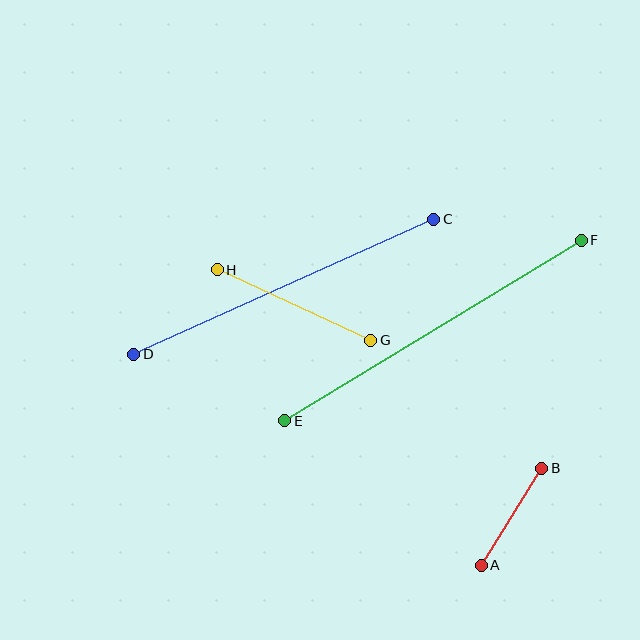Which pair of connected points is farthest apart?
Points E and F are farthest apart.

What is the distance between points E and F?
The distance is approximately 347 pixels.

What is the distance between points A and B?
The distance is approximately 114 pixels.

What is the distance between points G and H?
The distance is approximately 169 pixels.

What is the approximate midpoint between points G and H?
The midpoint is at approximately (294, 305) pixels.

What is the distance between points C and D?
The distance is approximately 329 pixels.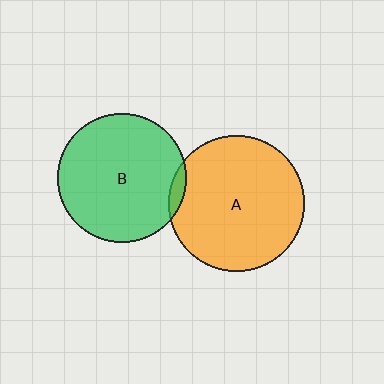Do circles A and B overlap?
Yes.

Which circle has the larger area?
Circle A (orange).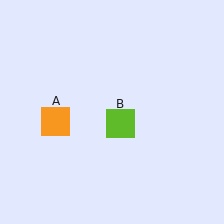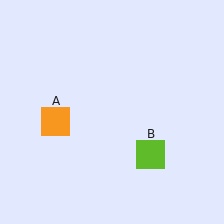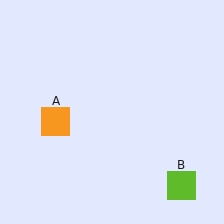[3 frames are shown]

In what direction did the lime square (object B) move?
The lime square (object B) moved down and to the right.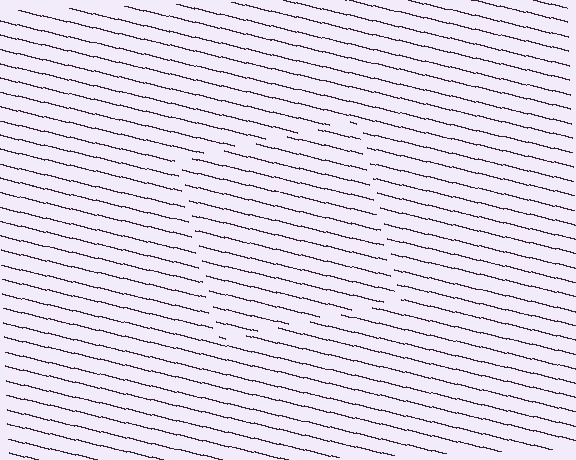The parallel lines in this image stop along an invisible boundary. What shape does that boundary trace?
An illusory square. The interior of the shape contains the same grating, shifted by half a period — the contour is defined by the phase discontinuity where line-ends from the inner and outer gratings abut.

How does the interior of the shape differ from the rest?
The interior of the shape contains the same grating, shifted by half a period — the contour is defined by the phase discontinuity where line-ends from the inner and outer gratings abut.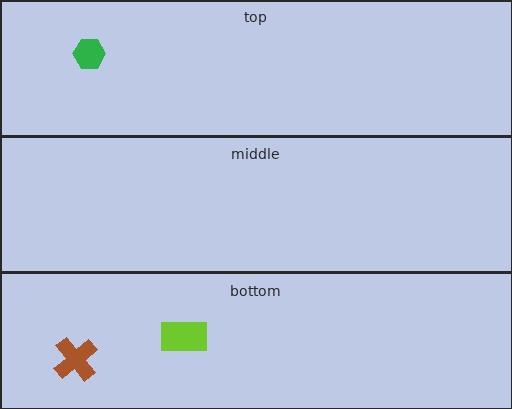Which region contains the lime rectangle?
The bottom region.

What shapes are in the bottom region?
The brown cross, the lime rectangle.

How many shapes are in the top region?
1.